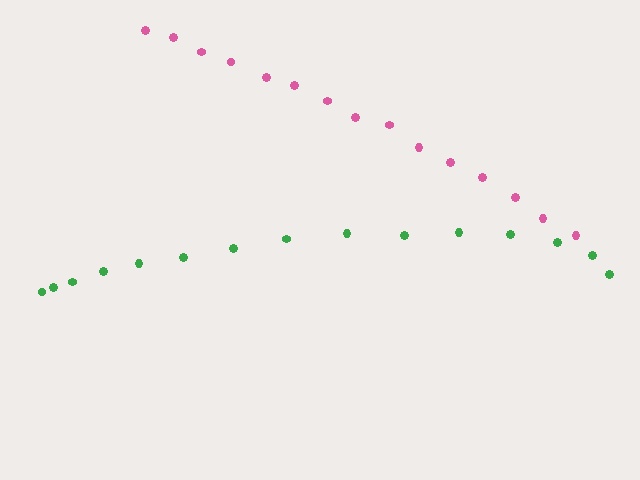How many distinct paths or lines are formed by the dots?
There are 2 distinct paths.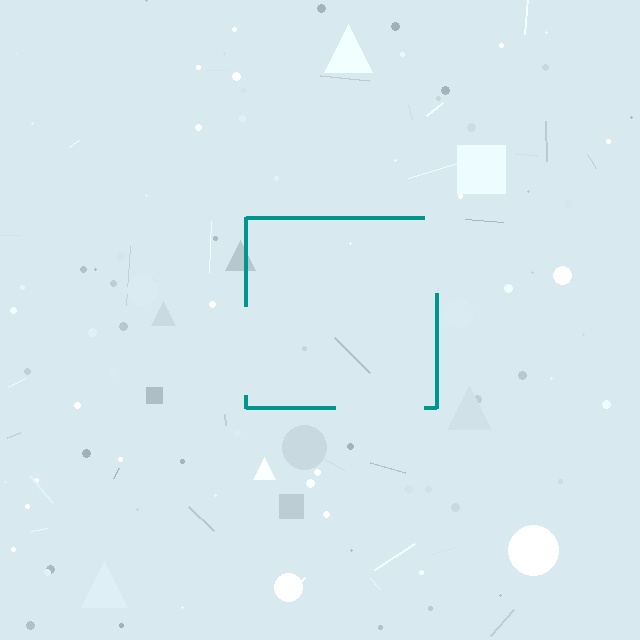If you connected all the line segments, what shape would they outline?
They would outline a square.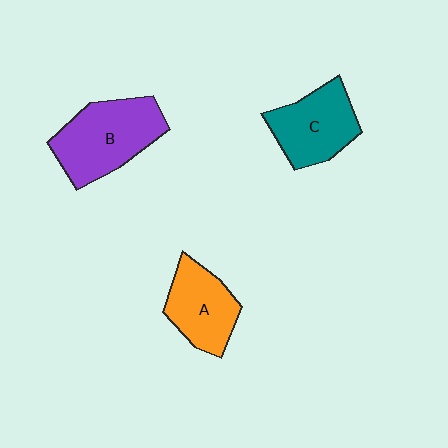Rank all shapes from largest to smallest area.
From largest to smallest: B (purple), C (teal), A (orange).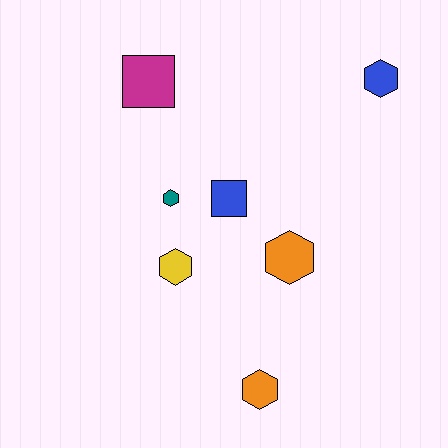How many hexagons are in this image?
There are 5 hexagons.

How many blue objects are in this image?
There are 2 blue objects.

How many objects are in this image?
There are 7 objects.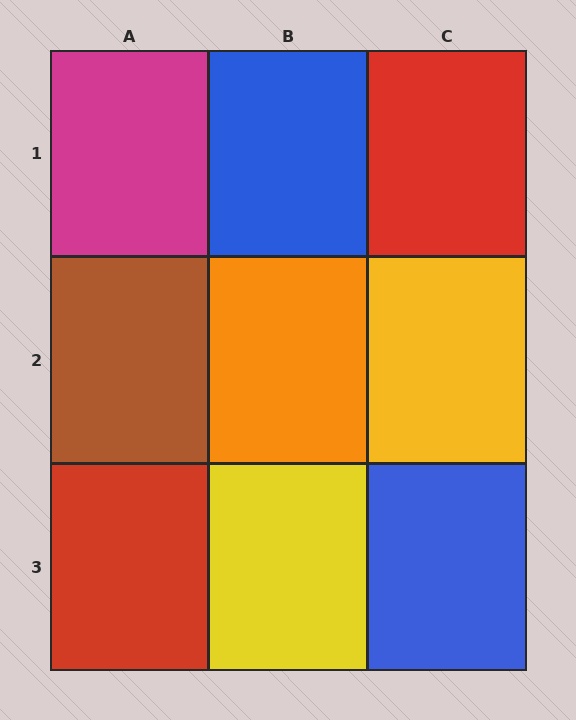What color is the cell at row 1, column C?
Red.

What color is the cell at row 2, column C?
Yellow.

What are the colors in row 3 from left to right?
Red, yellow, blue.